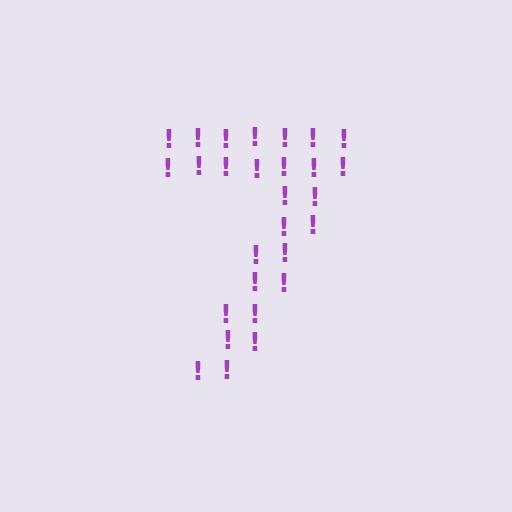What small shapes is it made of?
It is made of small exclamation marks.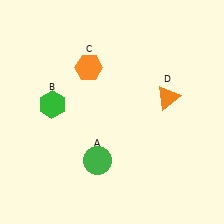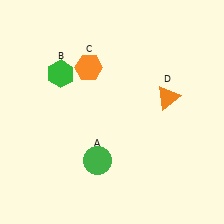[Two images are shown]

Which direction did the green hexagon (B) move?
The green hexagon (B) moved up.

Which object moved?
The green hexagon (B) moved up.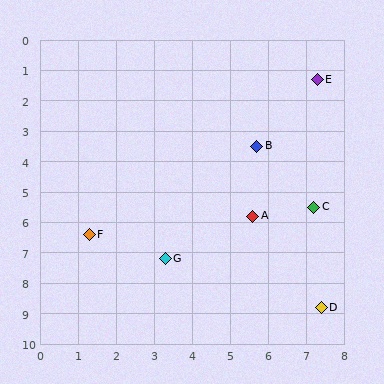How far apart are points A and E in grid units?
Points A and E are about 4.8 grid units apart.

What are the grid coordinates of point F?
Point F is at approximately (1.3, 6.4).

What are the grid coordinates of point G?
Point G is at approximately (3.3, 7.2).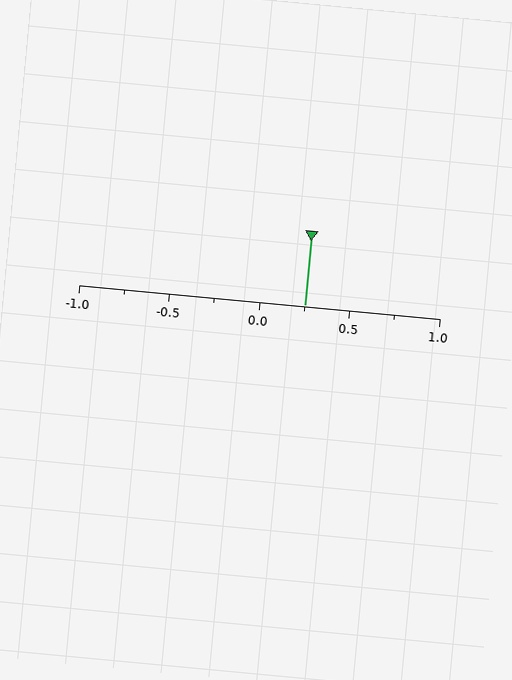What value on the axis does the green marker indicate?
The marker indicates approximately 0.25.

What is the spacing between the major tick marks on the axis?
The major ticks are spaced 0.5 apart.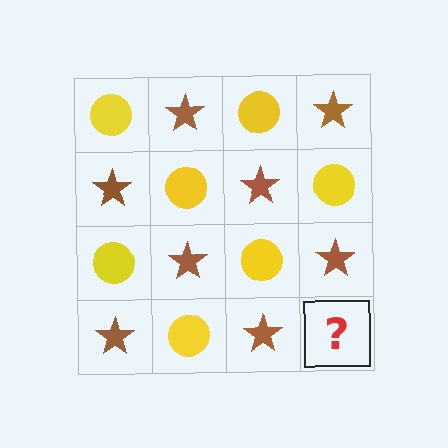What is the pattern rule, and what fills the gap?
The rule is that it alternates yellow circle and brown star in a checkerboard pattern. The gap should be filled with a yellow circle.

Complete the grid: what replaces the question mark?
The question mark should be replaced with a yellow circle.